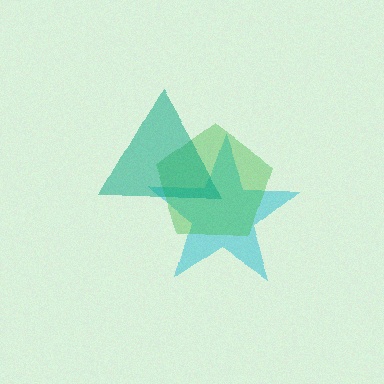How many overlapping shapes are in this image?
There are 3 overlapping shapes in the image.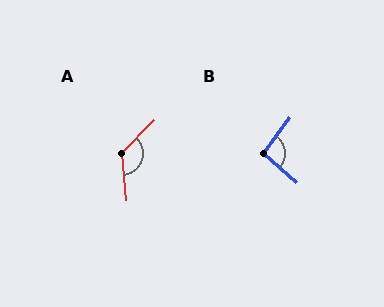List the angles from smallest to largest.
B (94°), A (130°).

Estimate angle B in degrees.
Approximately 94 degrees.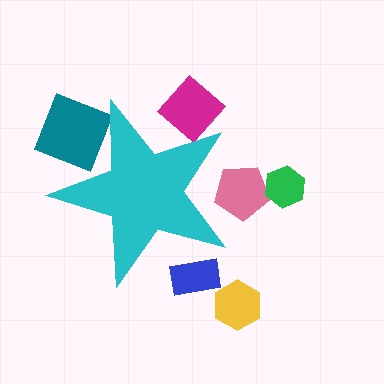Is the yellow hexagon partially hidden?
No, the yellow hexagon is fully visible.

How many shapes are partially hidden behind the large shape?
4 shapes are partially hidden.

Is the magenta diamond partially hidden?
Yes, the magenta diamond is partially hidden behind the cyan star.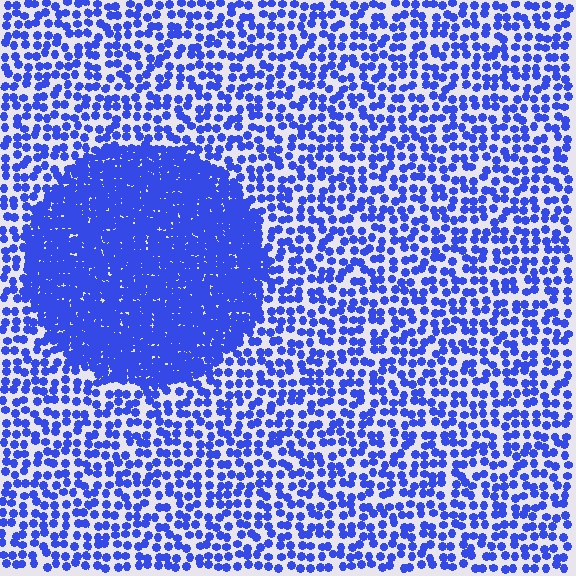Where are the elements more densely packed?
The elements are more densely packed inside the circle boundary.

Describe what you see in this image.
The image contains small blue elements arranged at two different densities. A circle-shaped region is visible where the elements are more densely packed than the surrounding area.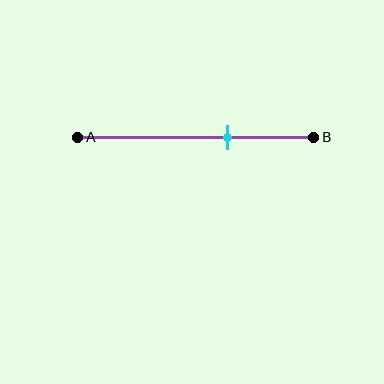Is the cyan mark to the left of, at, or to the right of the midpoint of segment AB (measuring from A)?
The cyan mark is to the right of the midpoint of segment AB.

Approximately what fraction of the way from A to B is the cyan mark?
The cyan mark is approximately 65% of the way from A to B.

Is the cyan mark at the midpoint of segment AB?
No, the mark is at about 65% from A, not at the 50% midpoint.